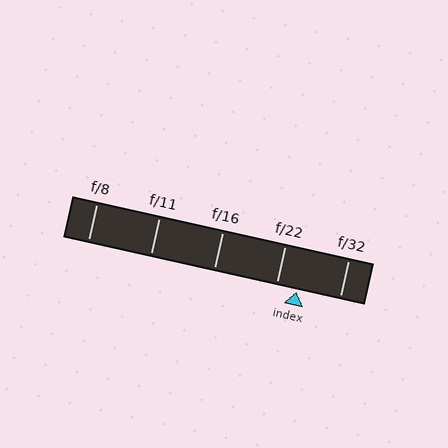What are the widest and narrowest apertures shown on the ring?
The widest aperture shown is f/8 and the narrowest is f/32.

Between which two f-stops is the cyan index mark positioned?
The index mark is between f/22 and f/32.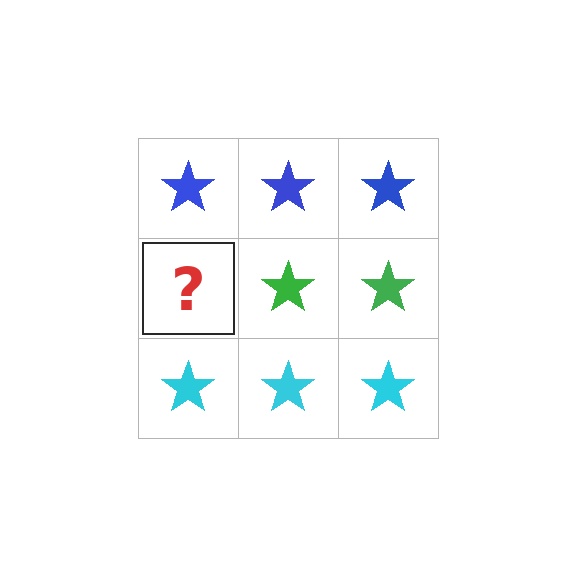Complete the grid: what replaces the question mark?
The question mark should be replaced with a green star.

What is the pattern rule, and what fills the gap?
The rule is that each row has a consistent color. The gap should be filled with a green star.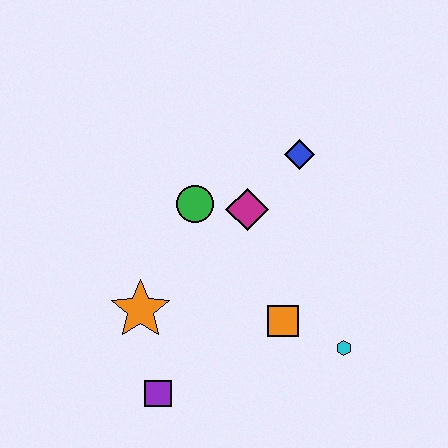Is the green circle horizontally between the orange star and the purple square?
No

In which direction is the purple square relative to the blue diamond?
The purple square is below the blue diamond.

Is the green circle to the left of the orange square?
Yes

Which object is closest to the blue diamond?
The magenta diamond is closest to the blue diamond.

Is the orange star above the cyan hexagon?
Yes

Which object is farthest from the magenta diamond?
The purple square is farthest from the magenta diamond.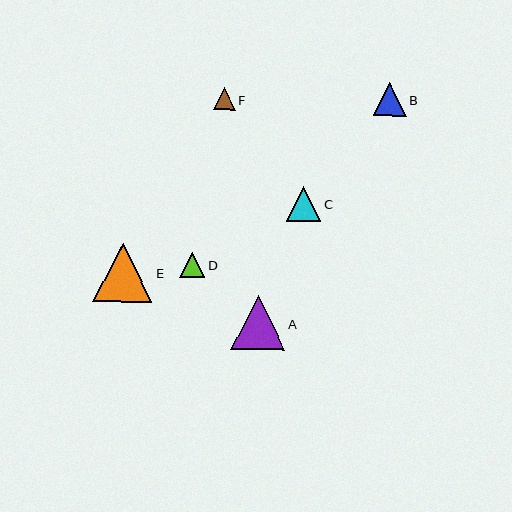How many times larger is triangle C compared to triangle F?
Triangle C is approximately 1.6 times the size of triangle F.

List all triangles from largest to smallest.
From largest to smallest: E, A, C, B, D, F.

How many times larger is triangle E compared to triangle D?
Triangle E is approximately 2.3 times the size of triangle D.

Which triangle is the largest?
Triangle E is the largest with a size of approximately 59 pixels.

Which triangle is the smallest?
Triangle F is the smallest with a size of approximately 21 pixels.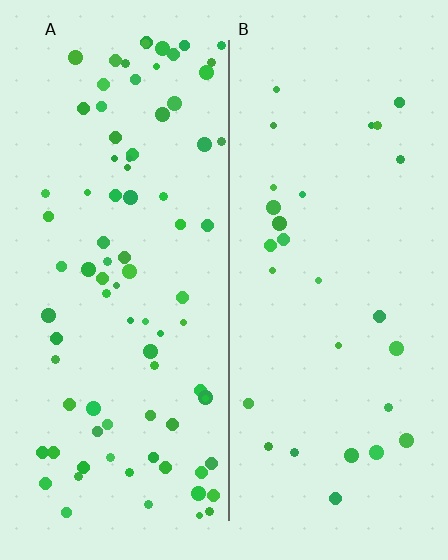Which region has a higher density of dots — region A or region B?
A (the left).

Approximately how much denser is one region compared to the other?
Approximately 3.0× — region A over region B.